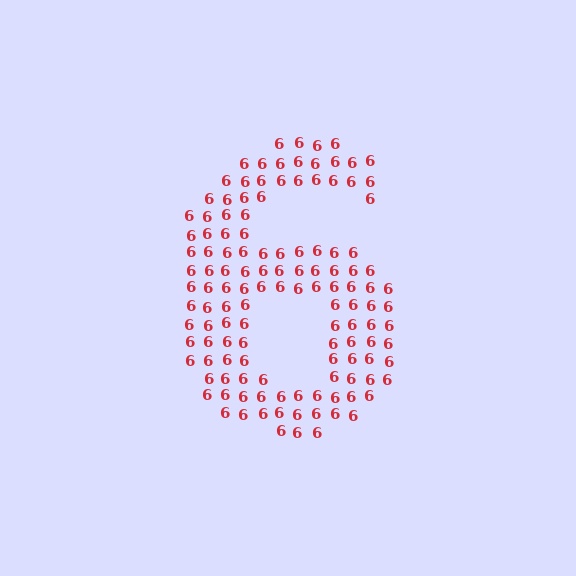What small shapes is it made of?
It is made of small digit 6's.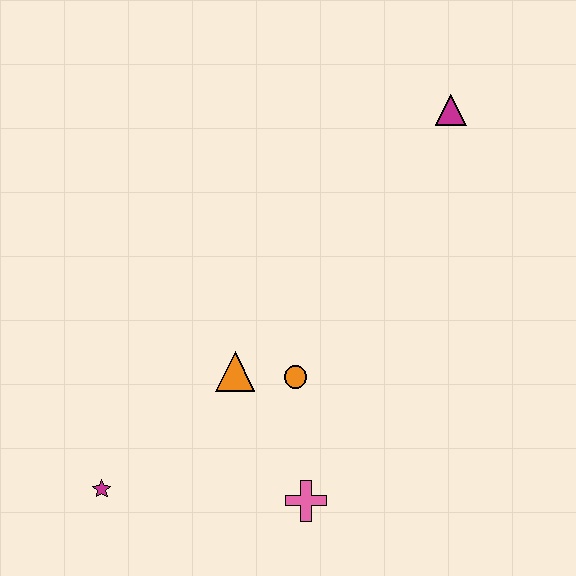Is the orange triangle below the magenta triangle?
Yes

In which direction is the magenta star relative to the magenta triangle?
The magenta star is below the magenta triangle.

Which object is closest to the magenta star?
The orange triangle is closest to the magenta star.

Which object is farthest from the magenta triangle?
The magenta star is farthest from the magenta triangle.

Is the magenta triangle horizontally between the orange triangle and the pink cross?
No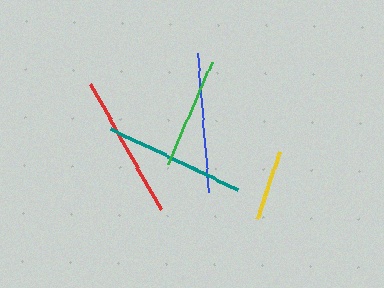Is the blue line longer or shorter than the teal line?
The teal line is longer than the blue line.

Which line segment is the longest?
The red line is the longest at approximately 144 pixels.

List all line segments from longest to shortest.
From longest to shortest: red, teal, blue, green, yellow.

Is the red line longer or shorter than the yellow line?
The red line is longer than the yellow line.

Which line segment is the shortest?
The yellow line is the shortest at approximately 71 pixels.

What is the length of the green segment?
The green segment is approximately 110 pixels long.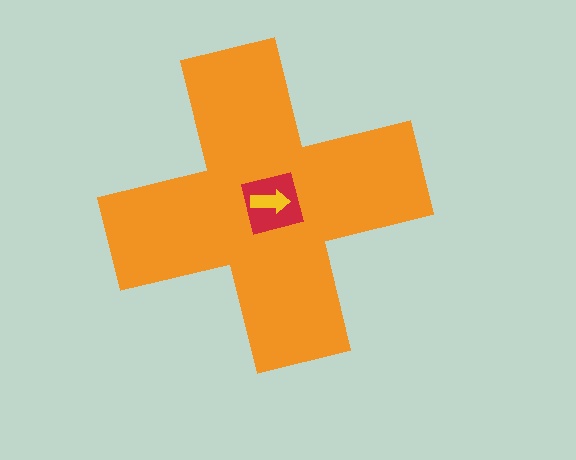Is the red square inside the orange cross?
Yes.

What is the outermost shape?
The orange cross.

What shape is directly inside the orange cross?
The red square.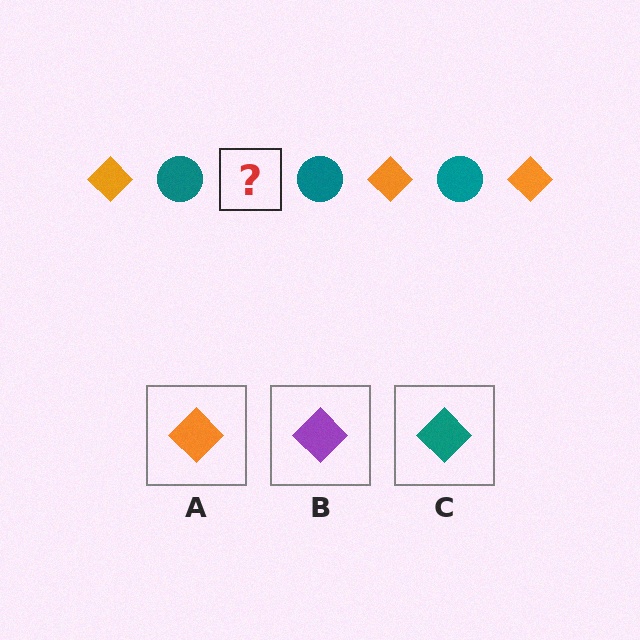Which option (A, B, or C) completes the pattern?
A.